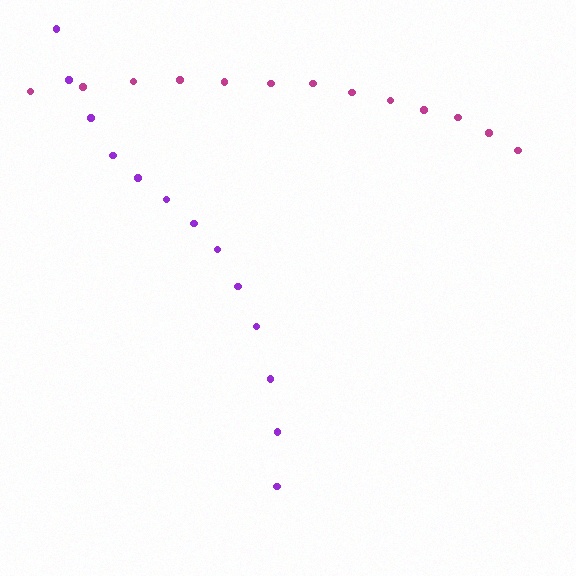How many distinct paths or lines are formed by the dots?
There are 2 distinct paths.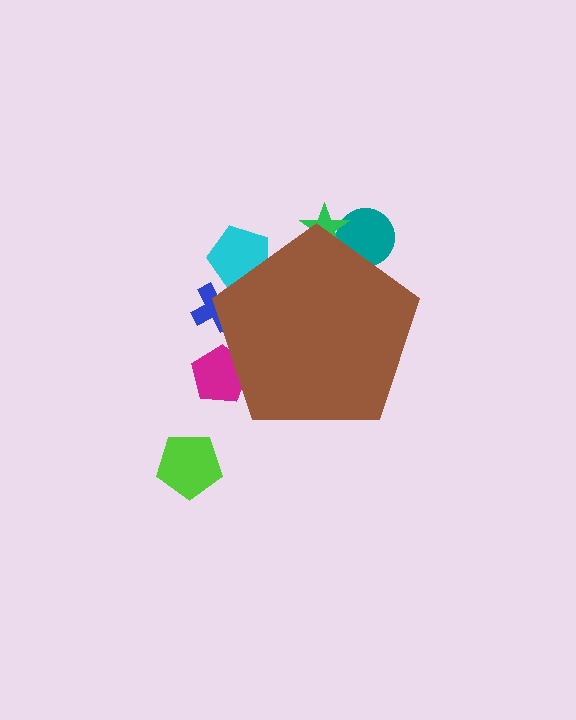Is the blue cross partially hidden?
Yes, the blue cross is partially hidden behind the brown pentagon.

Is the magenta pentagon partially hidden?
Yes, the magenta pentagon is partially hidden behind the brown pentagon.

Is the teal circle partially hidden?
Yes, the teal circle is partially hidden behind the brown pentagon.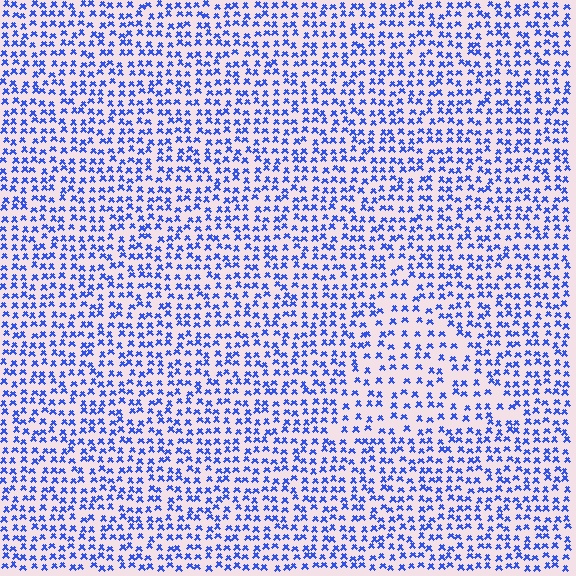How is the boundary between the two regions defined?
The boundary is defined by a change in element density (approximately 1.6x ratio). All elements are the same color, size, and shape.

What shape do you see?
I see a triangle.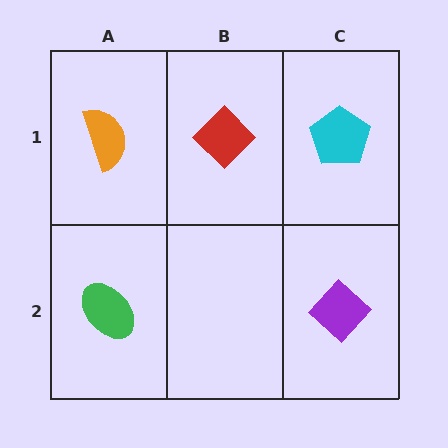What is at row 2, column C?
A purple diamond.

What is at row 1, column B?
A red diamond.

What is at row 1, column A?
An orange semicircle.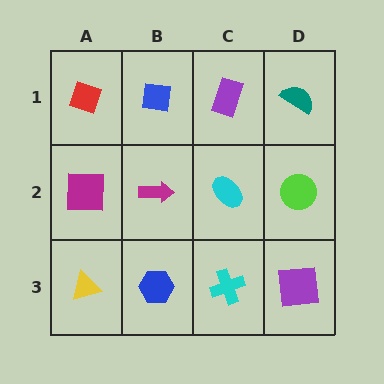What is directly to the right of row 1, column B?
A purple rectangle.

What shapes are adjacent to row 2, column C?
A purple rectangle (row 1, column C), a cyan cross (row 3, column C), a magenta arrow (row 2, column B), a lime circle (row 2, column D).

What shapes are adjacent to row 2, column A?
A red diamond (row 1, column A), a yellow triangle (row 3, column A), a magenta arrow (row 2, column B).